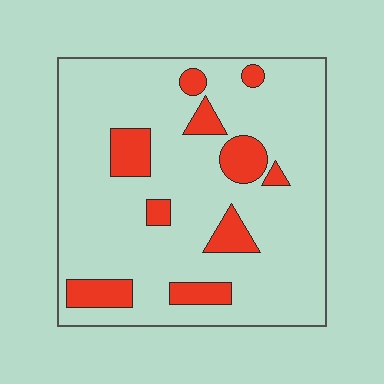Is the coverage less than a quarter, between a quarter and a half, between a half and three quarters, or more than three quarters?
Less than a quarter.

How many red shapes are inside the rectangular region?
10.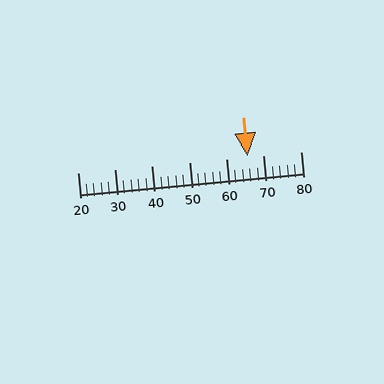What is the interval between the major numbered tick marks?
The major tick marks are spaced 10 units apart.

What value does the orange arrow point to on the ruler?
The orange arrow points to approximately 66.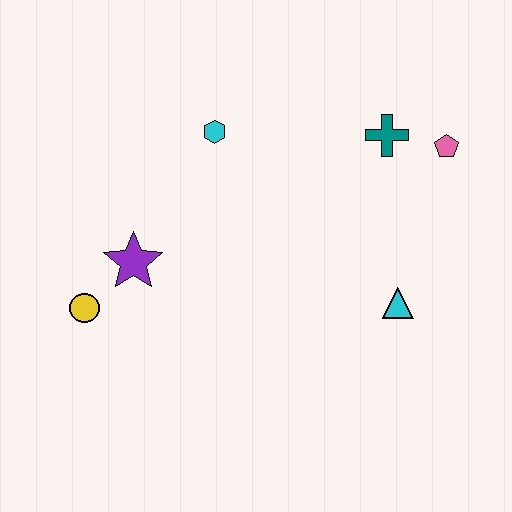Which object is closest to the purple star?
The yellow circle is closest to the purple star.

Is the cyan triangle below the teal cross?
Yes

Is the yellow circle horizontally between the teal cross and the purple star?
No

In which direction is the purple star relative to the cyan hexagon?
The purple star is below the cyan hexagon.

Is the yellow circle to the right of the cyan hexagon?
No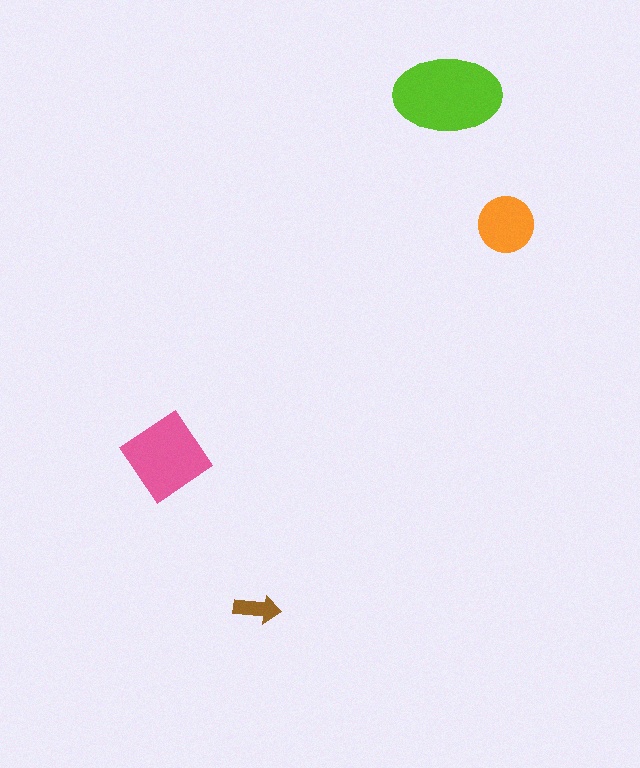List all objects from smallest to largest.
The brown arrow, the orange circle, the pink diamond, the lime ellipse.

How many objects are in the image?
There are 4 objects in the image.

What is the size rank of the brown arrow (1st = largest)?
4th.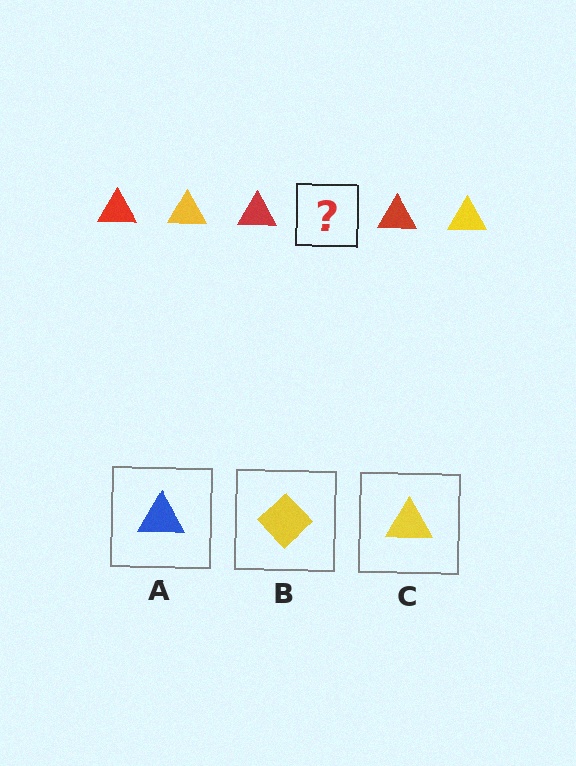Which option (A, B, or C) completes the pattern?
C.